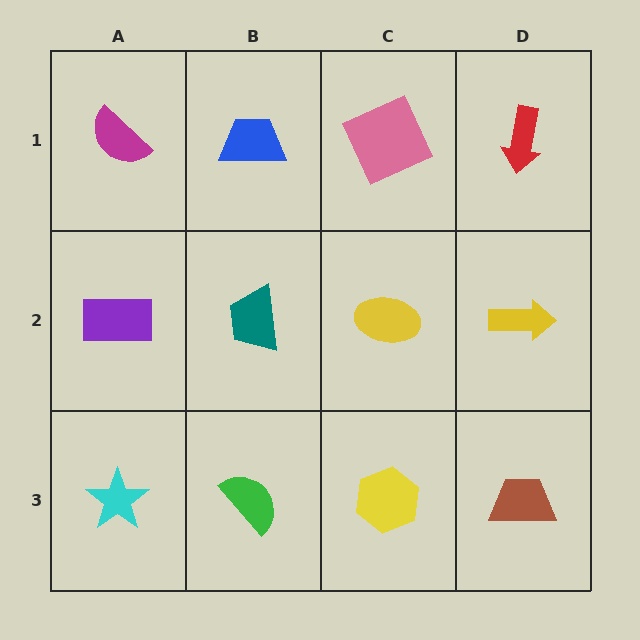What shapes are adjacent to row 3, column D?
A yellow arrow (row 2, column D), a yellow hexagon (row 3, column C).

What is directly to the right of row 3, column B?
A yellow hexagon.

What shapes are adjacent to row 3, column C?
A yellow ellipse (row 2, column C), a green semicircle (row 3, column B), a brown trapezoid (row 3, column D).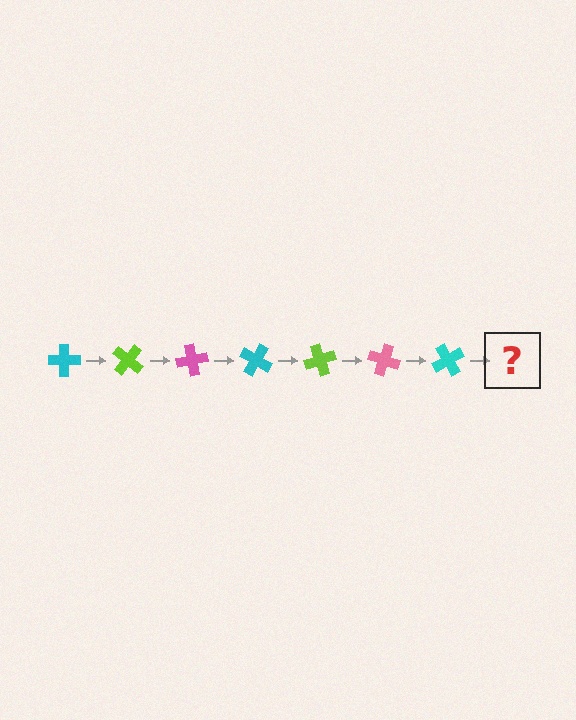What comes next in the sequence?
The next element should be a lime cross, rotated 280 degrees from the start.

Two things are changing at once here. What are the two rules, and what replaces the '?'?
The two rules are that it rotates 40 degrees each step and the color cycles through cyan, lime, and pink. The '?' should be a lime cross, rotated 280 degrees from the start.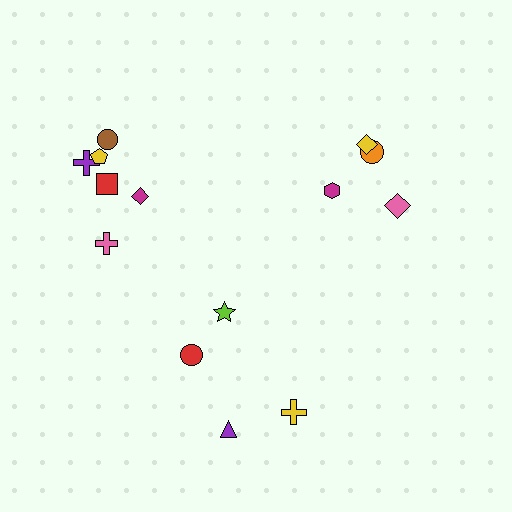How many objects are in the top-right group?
There are 4 objects.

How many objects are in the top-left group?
There are 6 objects.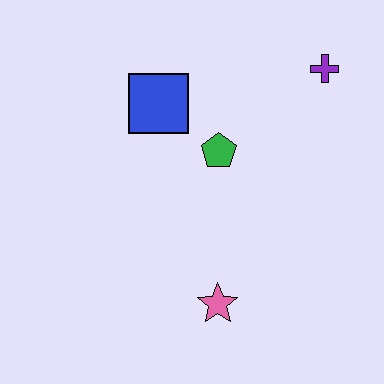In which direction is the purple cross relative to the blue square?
The purple cross is to the right of the blue square.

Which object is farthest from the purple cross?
The pink star is farthest from the purple cross.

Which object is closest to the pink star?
The green pentagon is closest to the pink star.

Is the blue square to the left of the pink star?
Yes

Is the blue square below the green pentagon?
No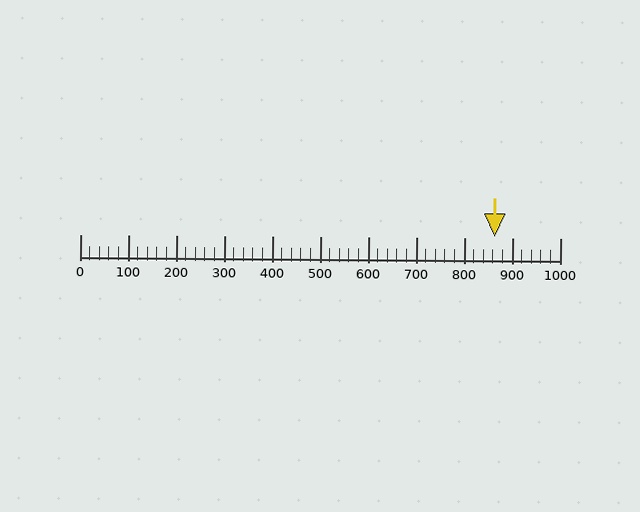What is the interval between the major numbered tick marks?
The major tick marks are spaced 100 units apart.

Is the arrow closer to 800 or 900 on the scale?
The arrow is closer to 900.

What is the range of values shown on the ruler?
The ruler shows values from 0 to 1000.